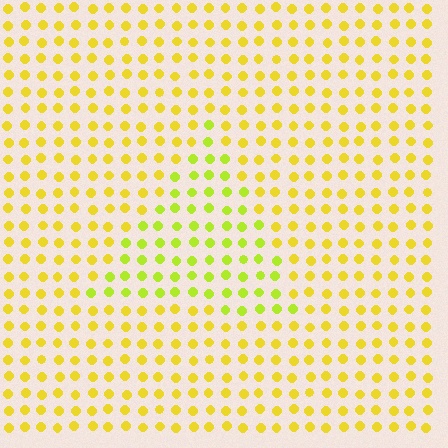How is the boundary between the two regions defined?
The boundary is defined purely by a slight shift in hue (about 25 degrees). Spacing, size, and orientation are identical on both sides.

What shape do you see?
I see a triangle.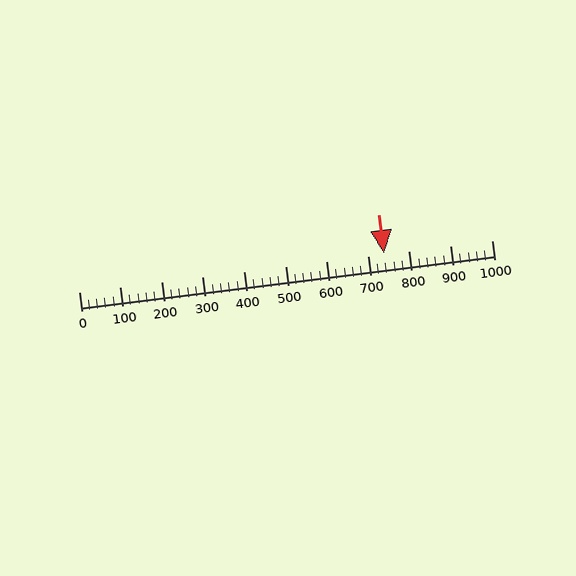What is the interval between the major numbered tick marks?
The major tick marks are spaced 100 units apart.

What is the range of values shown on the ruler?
The ruler shows values from 0 to 1000.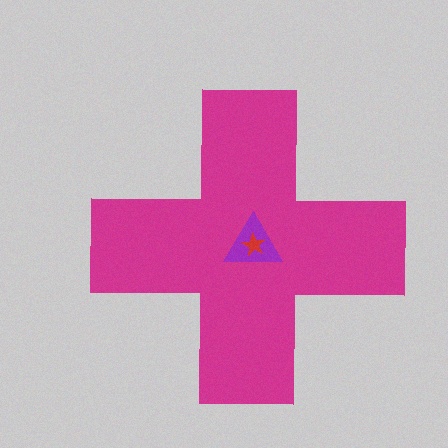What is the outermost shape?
The magenta cross.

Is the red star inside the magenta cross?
Yes.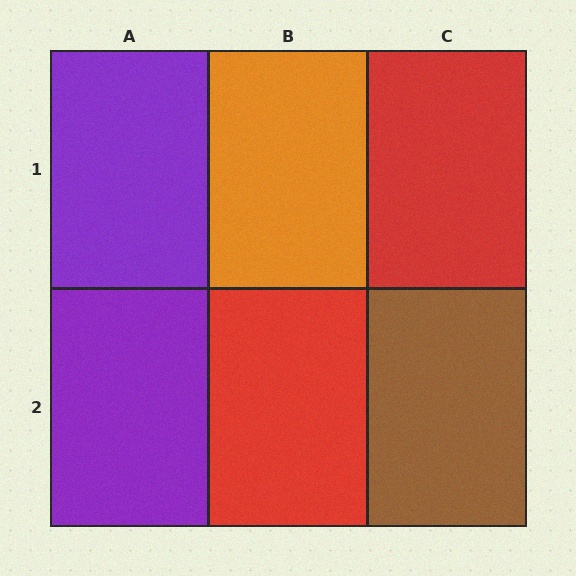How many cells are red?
2 cells are red.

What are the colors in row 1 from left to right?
Purple, orange, red.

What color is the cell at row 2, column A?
Purple.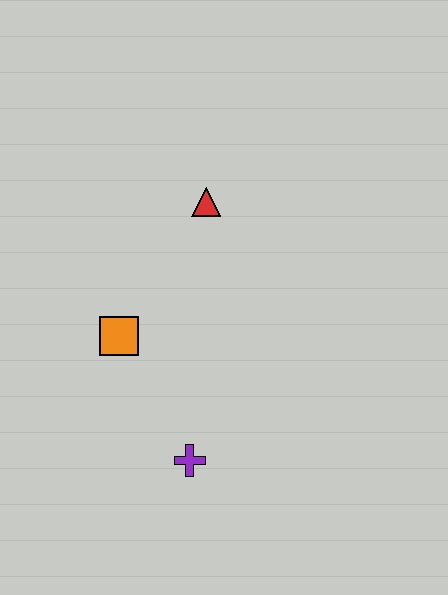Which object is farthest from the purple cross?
The red triangle is farthest from the purple cross.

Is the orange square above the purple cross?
Yes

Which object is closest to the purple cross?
The orange square is closest to the purple cross.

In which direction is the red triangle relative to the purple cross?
The red triangle is above the purple cross.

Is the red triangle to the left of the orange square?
No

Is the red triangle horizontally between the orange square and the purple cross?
No